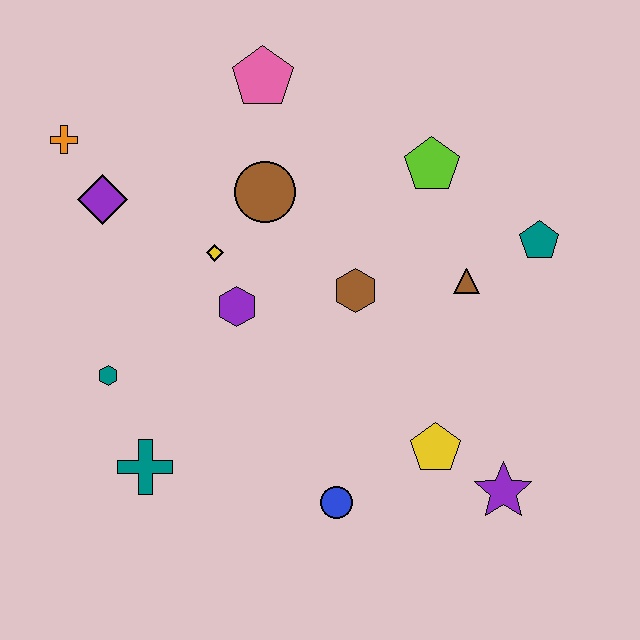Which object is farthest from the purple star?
The orange cross is farthest from the purple star.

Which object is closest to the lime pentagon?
The brown triangle is closest to the lime pentagon.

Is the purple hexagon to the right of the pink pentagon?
No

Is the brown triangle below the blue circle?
No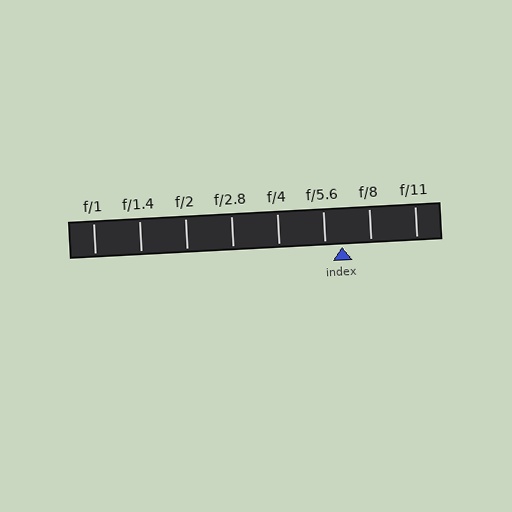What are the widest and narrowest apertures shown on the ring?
The widest aperture shown is f/1 and the narrowest is f/11.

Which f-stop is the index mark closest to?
The index mark is closest to f/5.6.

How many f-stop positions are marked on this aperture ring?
There are 8 f-stop positions marked.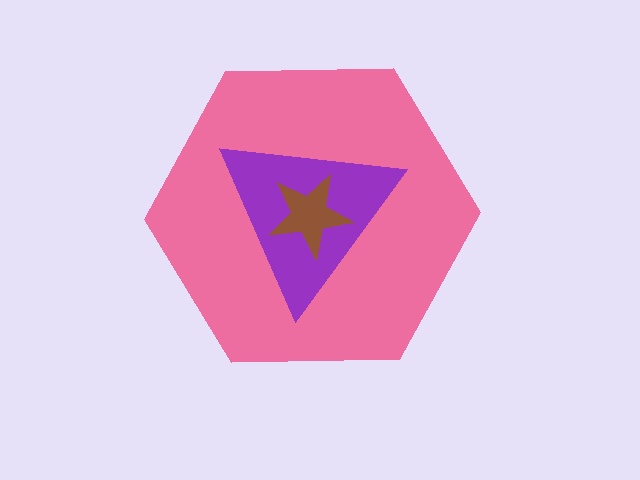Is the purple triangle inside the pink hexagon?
Yes.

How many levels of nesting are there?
3.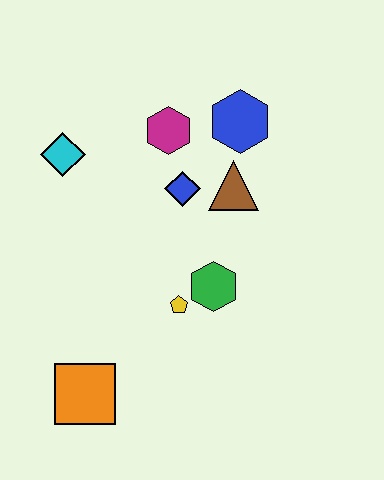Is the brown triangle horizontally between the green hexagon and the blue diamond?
No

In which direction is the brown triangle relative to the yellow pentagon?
The brown triangle is above the yellow pentagon.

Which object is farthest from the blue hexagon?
The orange square is farthest from the blue hexagon.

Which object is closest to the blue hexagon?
The brown triangle is closest to the blue hexagon.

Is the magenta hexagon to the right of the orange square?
Yes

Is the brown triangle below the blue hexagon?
Yes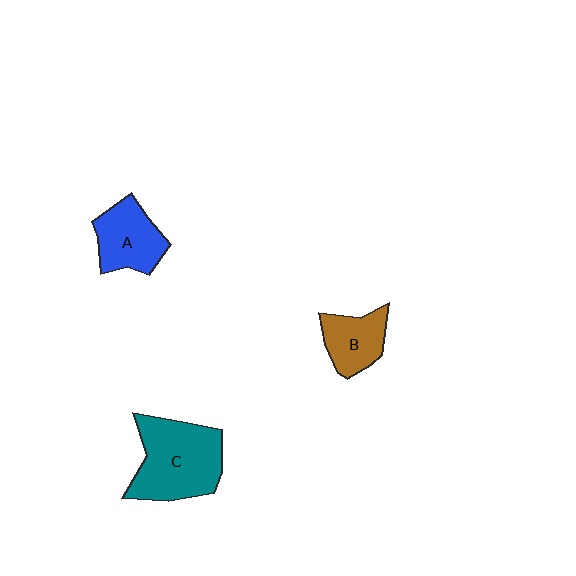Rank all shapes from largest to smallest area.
From largest to smallest: C (teal), A (blue), B (brown).